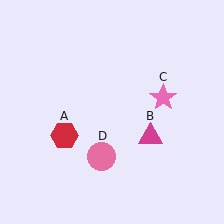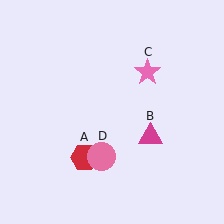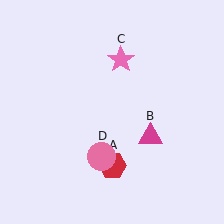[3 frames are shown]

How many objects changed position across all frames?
2 objects changed position: red hexagon (object A), pink star (object C).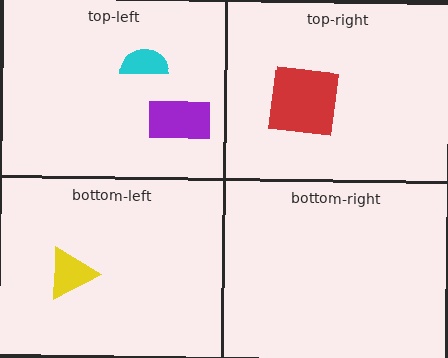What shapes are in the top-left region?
The purple rectangle, the cyan semicircle.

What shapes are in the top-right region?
The red square.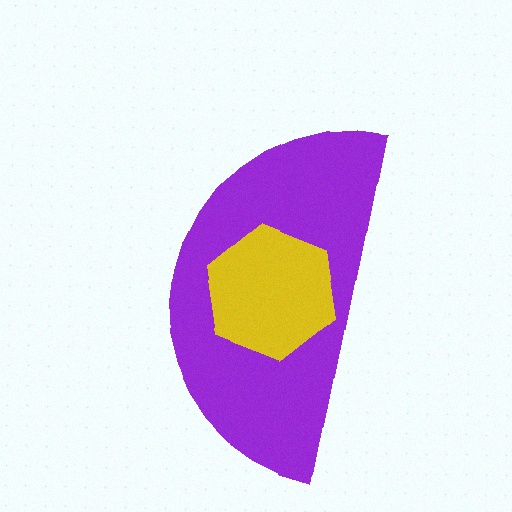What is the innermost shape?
The yellow hexagon.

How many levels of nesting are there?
2.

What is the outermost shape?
The purple semicircle.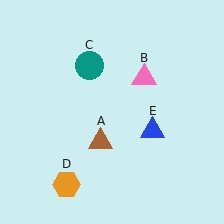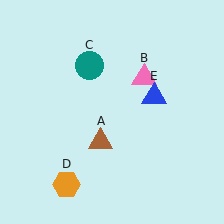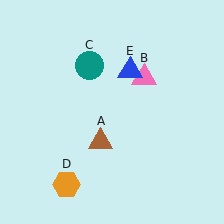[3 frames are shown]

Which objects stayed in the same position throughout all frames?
Brown triangle (object A) and pink triangle (object B) and teal circle (object C) and orange hexagon (object D) remained stationary.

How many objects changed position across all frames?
1 object changed position: blue triangle (object E).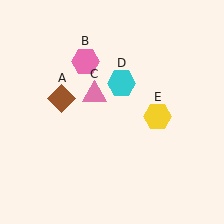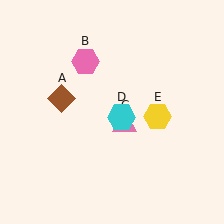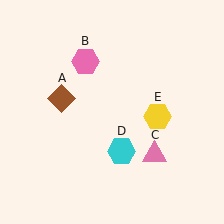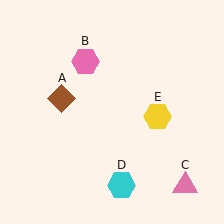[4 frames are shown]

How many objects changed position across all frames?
2 objects changed position: pink triangle (object C), cyan hexagon (object D).